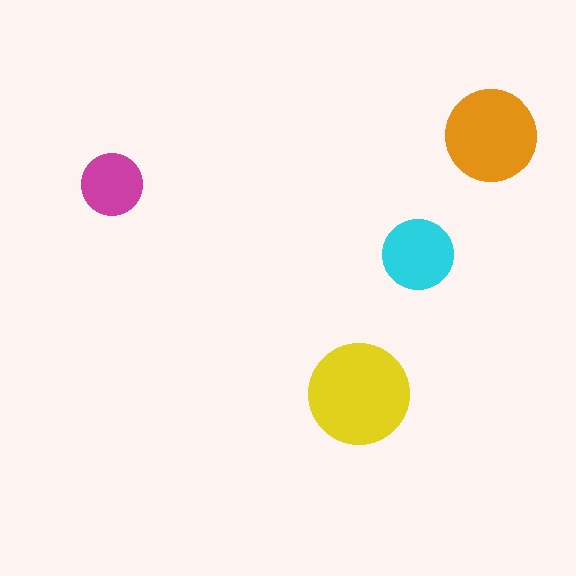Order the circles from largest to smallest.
the yellow one, the orange one, the cyan one, the magenta one.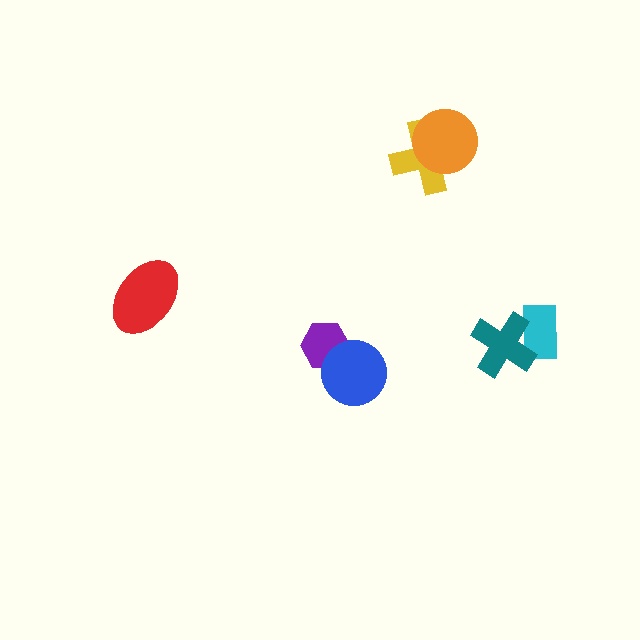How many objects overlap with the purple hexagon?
1 object overlaps with the purple hexagon.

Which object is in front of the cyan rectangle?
The teal cross is in front of the cyan rectangle.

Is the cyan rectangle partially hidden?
Yes, it is partially covered by another shape.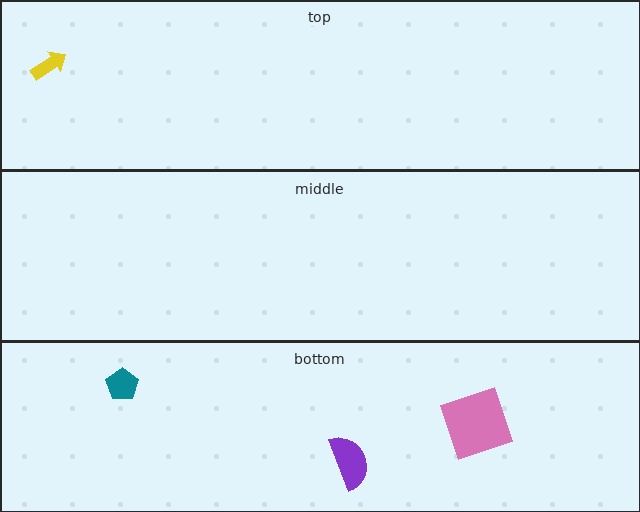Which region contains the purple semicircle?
The bottom region.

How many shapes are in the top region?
1.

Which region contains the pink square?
The bottom region.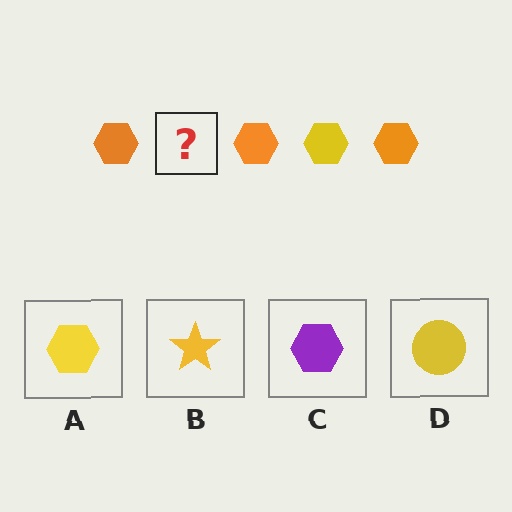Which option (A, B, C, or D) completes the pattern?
A.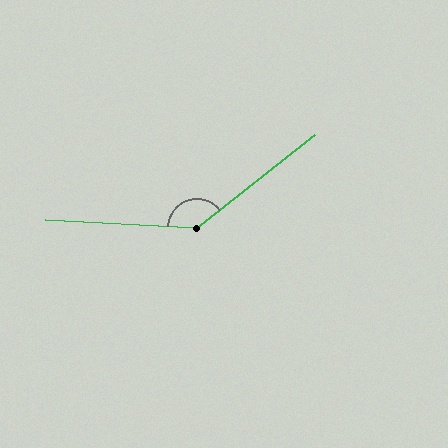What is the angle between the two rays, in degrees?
Approximately 139 degrees.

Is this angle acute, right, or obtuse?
It is obtuse.